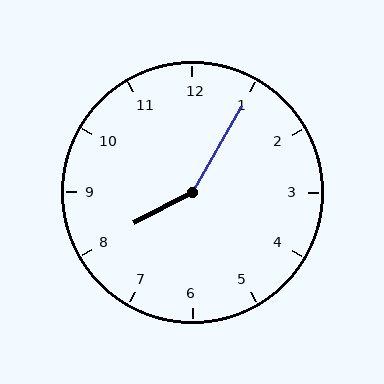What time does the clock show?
8:05.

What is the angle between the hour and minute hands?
Approximately 148 degrees.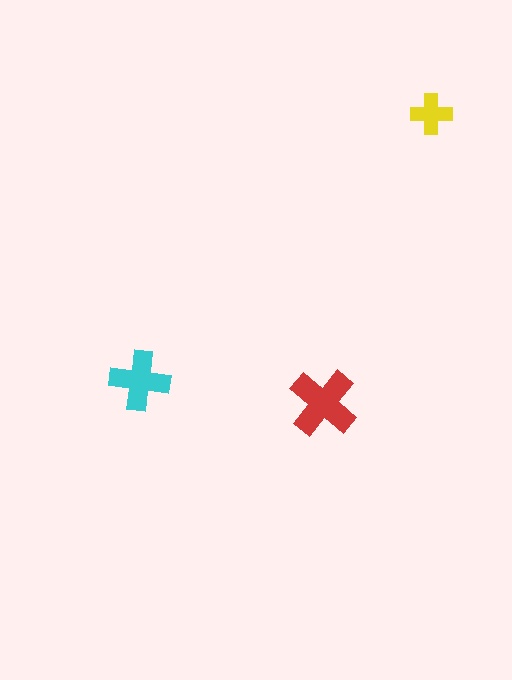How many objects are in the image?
There are 3 objects in the image.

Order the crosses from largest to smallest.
the red one, the cyan one, the yellow one.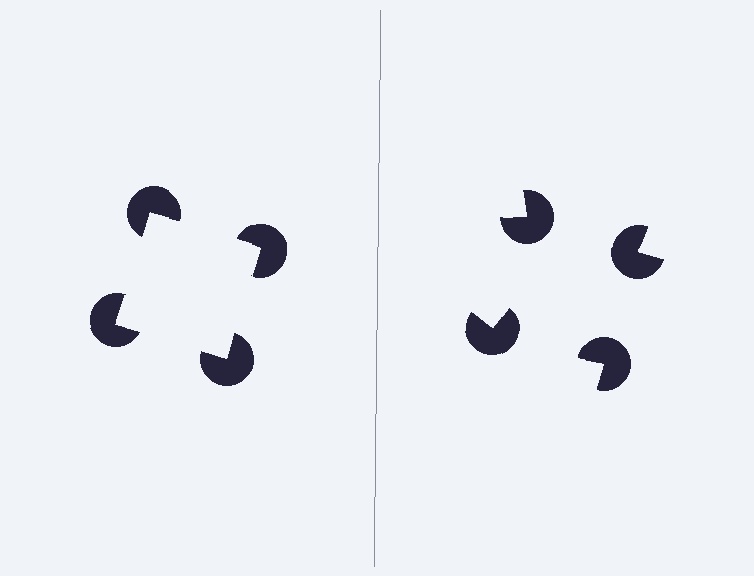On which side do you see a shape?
An illusory square appears on the left side. On the right side the wedge cuts are rotated, so no coherent shape forms.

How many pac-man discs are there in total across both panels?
8 — 4 on each side.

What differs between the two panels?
The pac-man discs are positioned identically on both sides; only the wedge orientations differ. On the left they align to a square; on the right they are misaligned.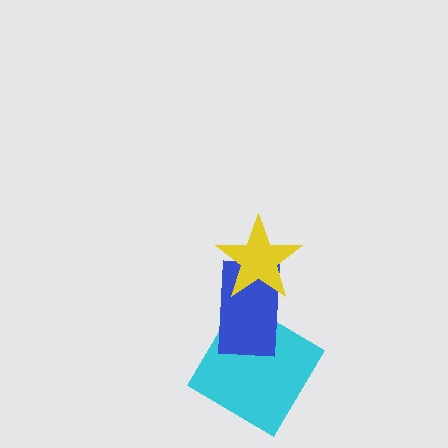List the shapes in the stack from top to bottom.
From top to bottom: the yellow star, the blue rectangle, the cyan diamond.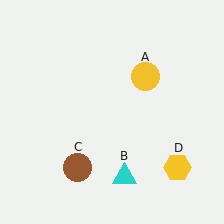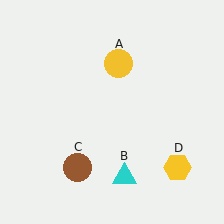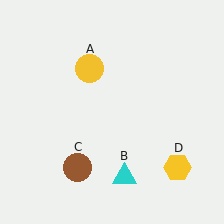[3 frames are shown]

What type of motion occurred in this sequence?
The yellow circle (object A) rotated counterclockwise around the center of the scene.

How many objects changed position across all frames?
1 object changed position: yellow circle (object A).